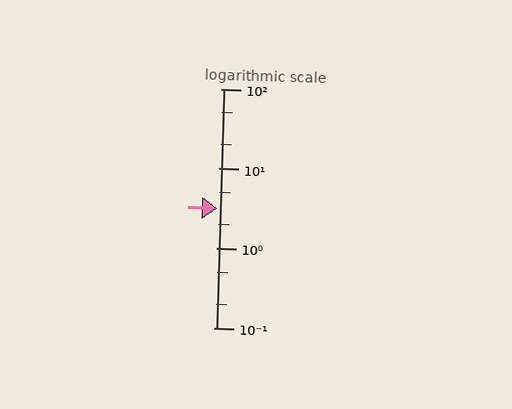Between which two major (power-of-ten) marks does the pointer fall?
The pointer is between 1 and 10.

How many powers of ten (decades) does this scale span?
The scale spans 3 decades, from 0.1 to 100.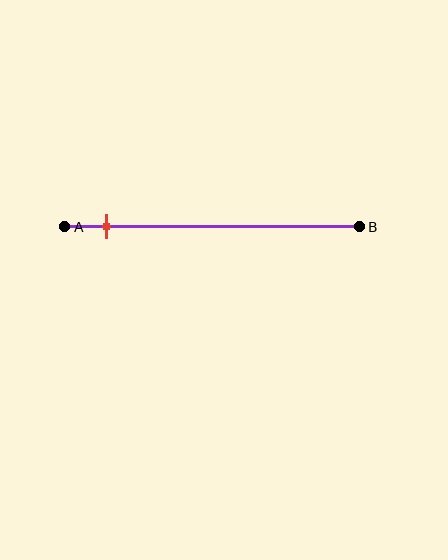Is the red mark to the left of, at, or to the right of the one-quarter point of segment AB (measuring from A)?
The red mark is to the left of the one-quarter point of segment AB.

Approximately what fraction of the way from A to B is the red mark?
The red mark is approximately 15% of the way from A to B.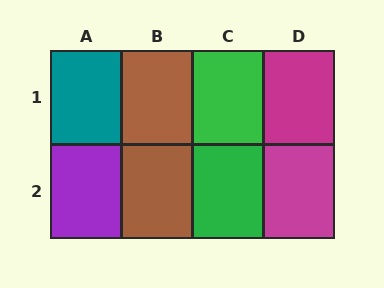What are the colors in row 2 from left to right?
Purple, brown, green, magenta.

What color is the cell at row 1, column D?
Magenta.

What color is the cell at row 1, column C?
Green.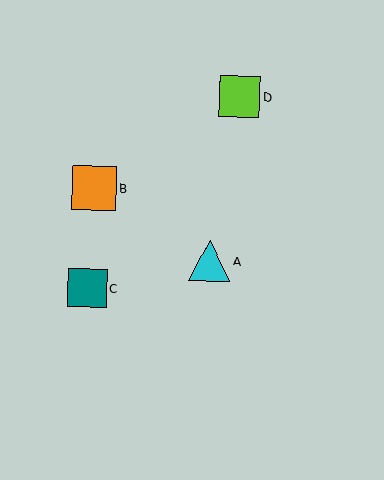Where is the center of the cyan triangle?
The center of the cyan triangle is at (210, 260).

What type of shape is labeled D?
Shape D is a lime square.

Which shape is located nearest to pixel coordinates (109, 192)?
The orange square (labeled B) at (94, 188) is nearest to that location.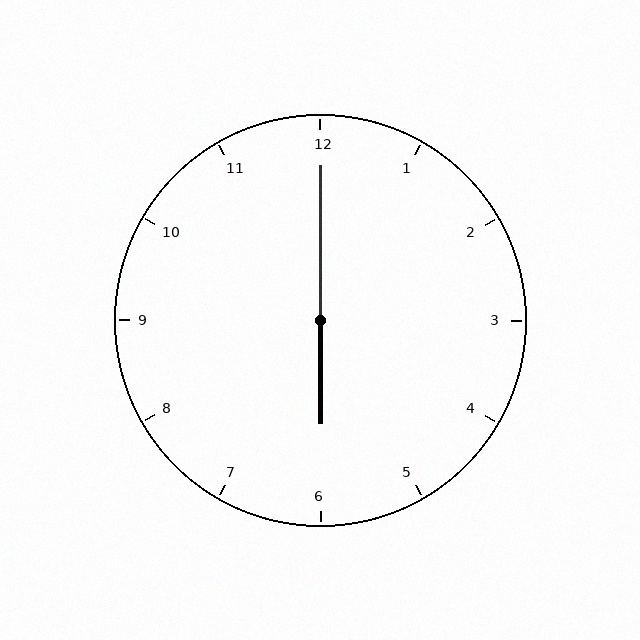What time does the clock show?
6:00.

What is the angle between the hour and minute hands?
Approximately 180 degrees.